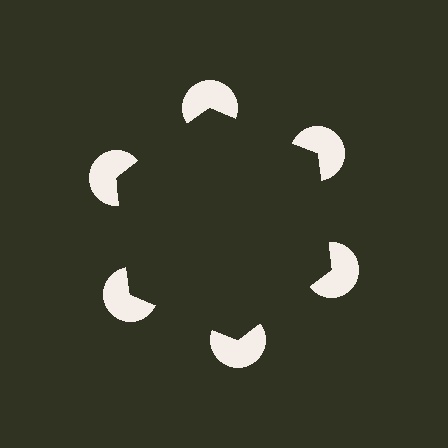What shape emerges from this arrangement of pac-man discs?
An illusory hexagon — its edges are inferred from the aligned wedge cuts in the pac-man discs, not physically drawn.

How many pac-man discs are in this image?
There are 6 — one at each vertex of the illusory hexagon.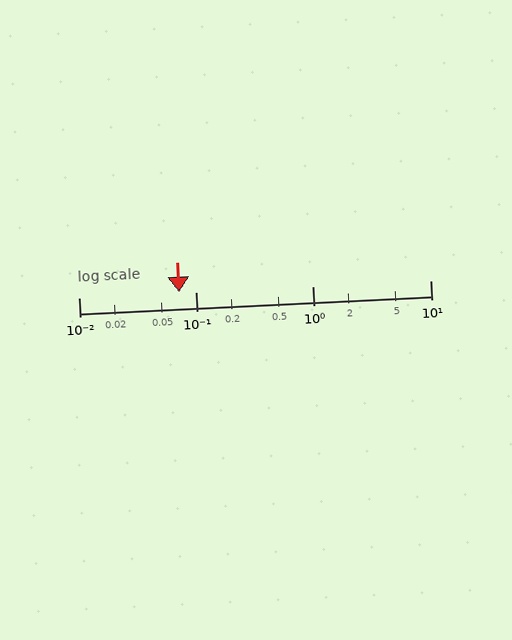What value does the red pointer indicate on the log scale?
The pointer indicates approximately 0.072.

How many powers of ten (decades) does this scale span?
The scale spans 3 decades, from 0.01 to 10.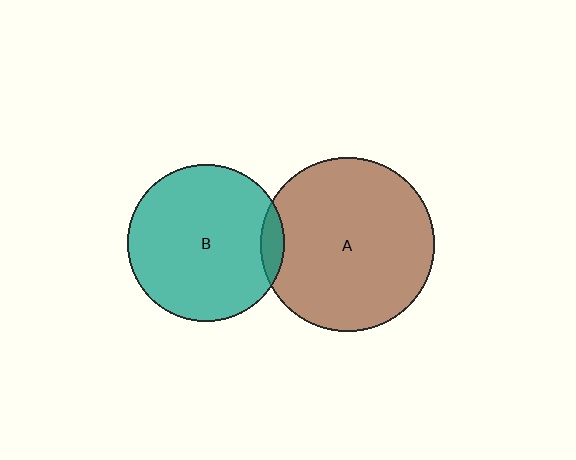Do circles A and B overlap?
Yes.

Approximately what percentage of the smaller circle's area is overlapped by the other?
Approximately 5%.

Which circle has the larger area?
Circle A (brown).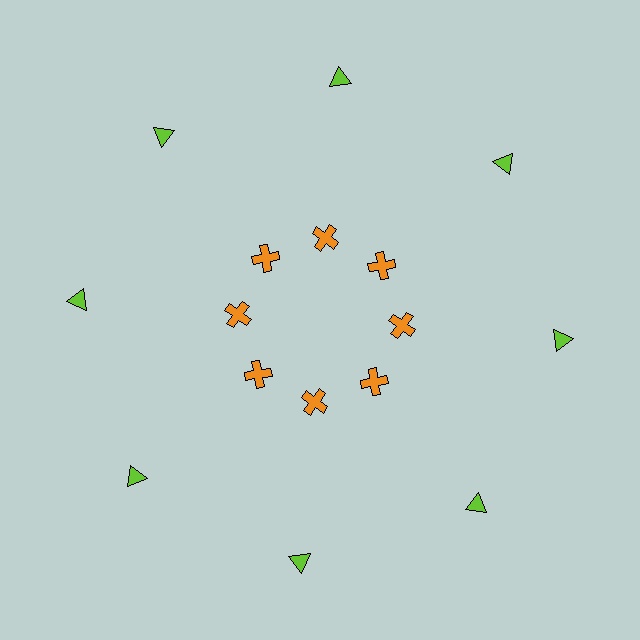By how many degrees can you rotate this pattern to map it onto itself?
The pattern maps onto itself every 45 degrees of rotation.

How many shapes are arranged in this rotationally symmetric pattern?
There are 16 shapes, arranged in 8 groups of 2.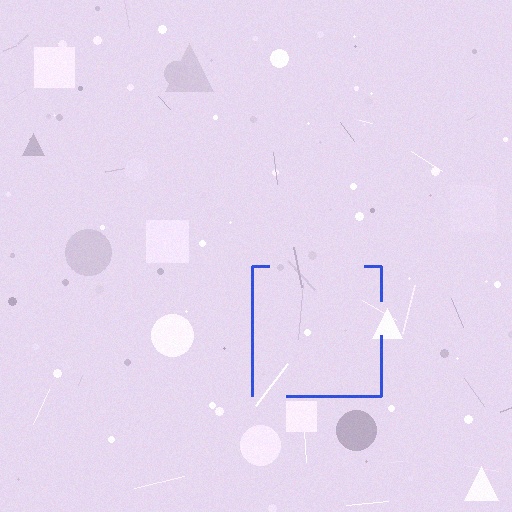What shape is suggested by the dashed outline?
The dashed outline suggests a square.